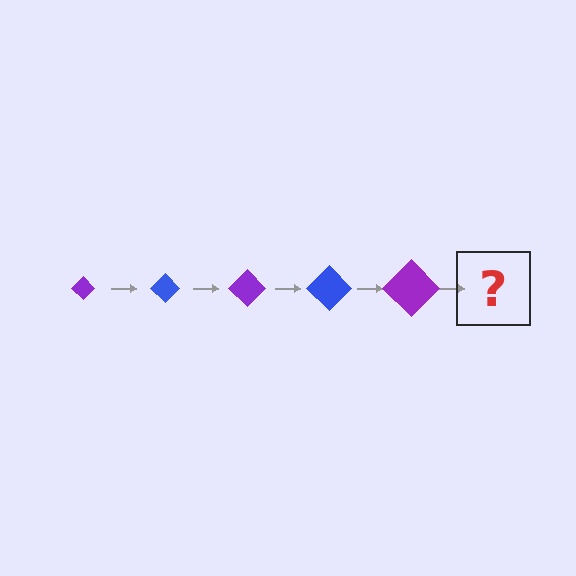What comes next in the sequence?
The next element should be a blue diamond, larger than the previous one.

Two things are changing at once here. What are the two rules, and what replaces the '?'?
The two rules are that the diamond grows larger each step and the color cycles through purple and blue. The '?' should be a blue diamond, larger than the previous one.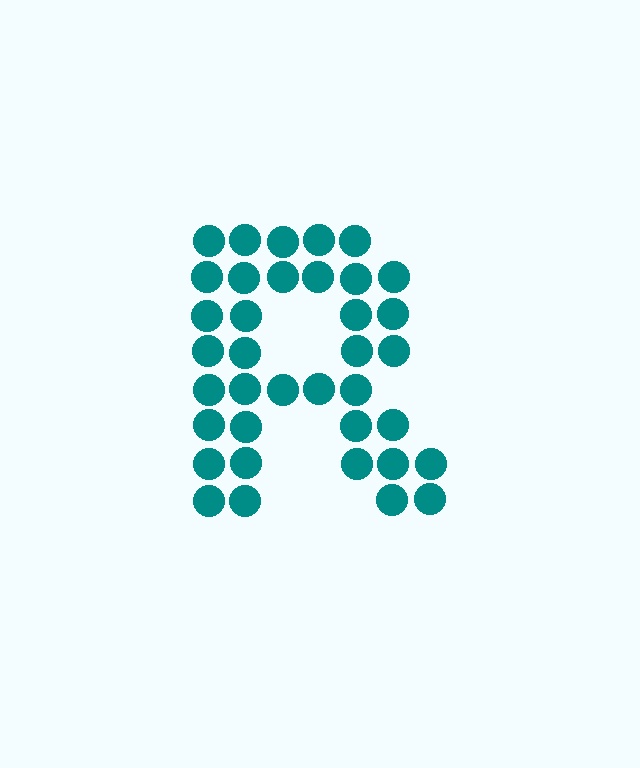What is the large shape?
The large shape is the letter R.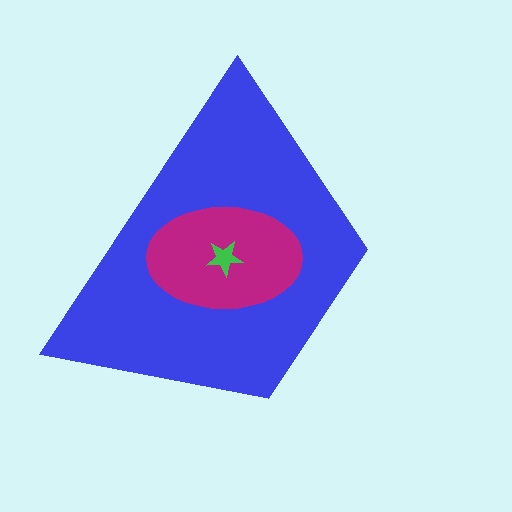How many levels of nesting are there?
3.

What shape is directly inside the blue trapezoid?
The magenta ellipse.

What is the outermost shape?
The blue trapezoid.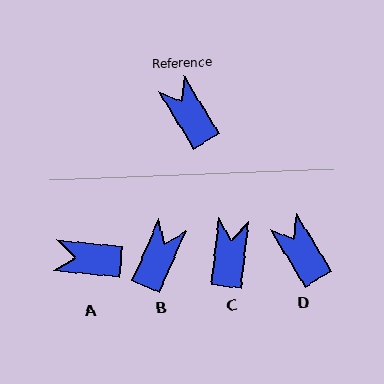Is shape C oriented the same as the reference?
No, it is off by about 37 degrees.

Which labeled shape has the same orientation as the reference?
D.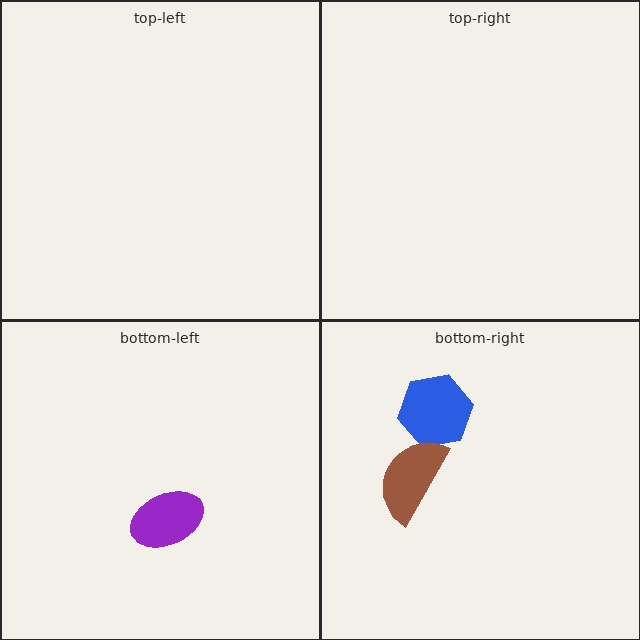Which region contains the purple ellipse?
The bottom-left region.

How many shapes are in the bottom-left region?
1.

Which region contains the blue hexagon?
The bottom-right region.